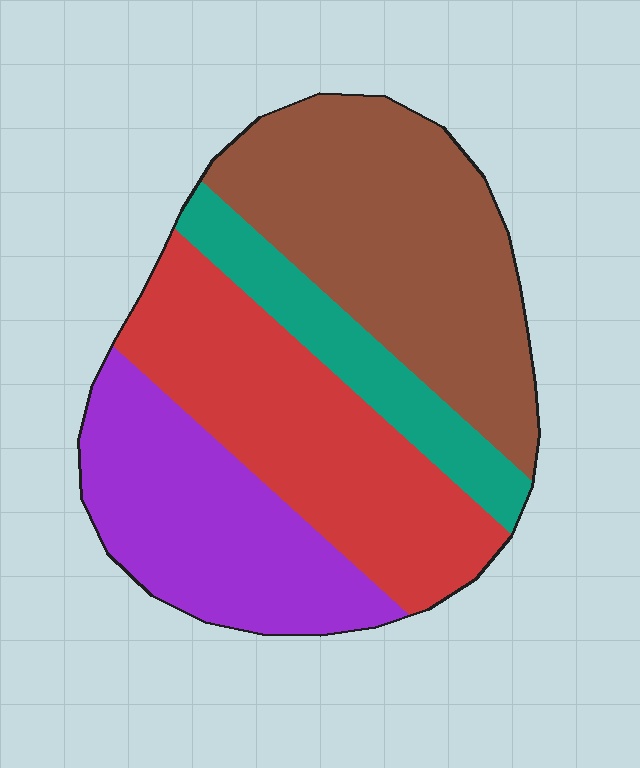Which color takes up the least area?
Teal, at roughly 15%.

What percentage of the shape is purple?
Purple takes up between a sixth and a third of the shape.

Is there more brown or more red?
Brown.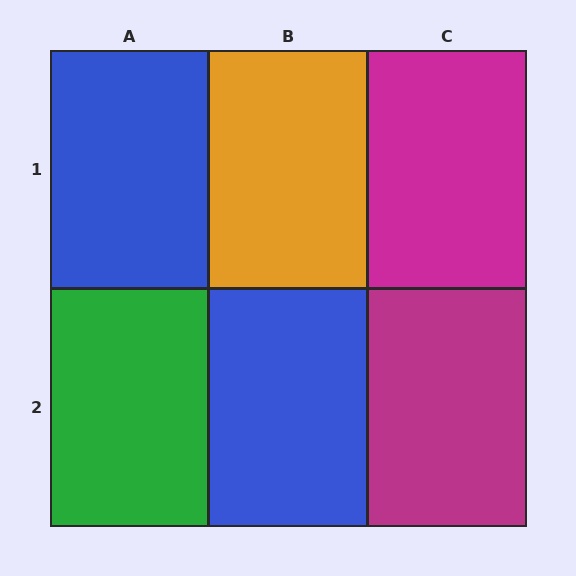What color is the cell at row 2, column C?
Magenta.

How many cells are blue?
2 cells are blue.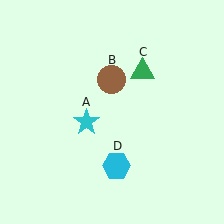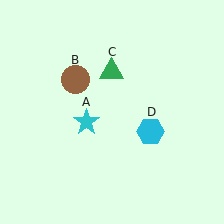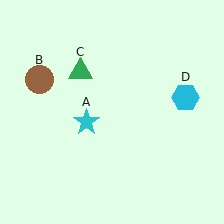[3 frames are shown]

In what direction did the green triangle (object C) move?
The green triangle (object C) moved left.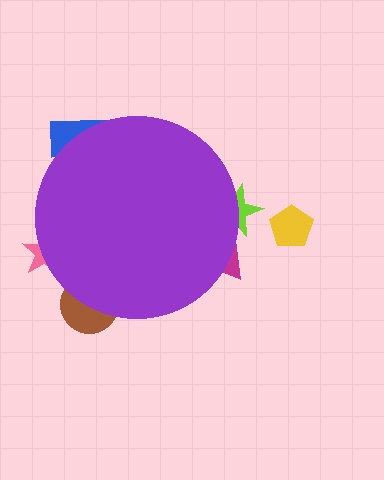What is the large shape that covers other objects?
A purple circle.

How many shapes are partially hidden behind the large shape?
5 shapes are partially hidden.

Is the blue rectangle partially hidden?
Yes, the blue rectangle is partially hidden behind the purple circle.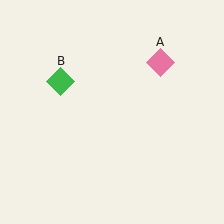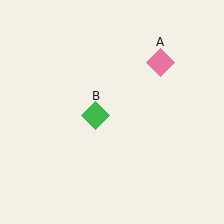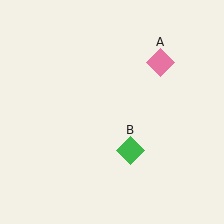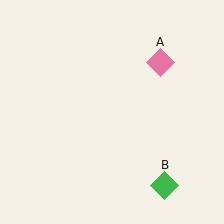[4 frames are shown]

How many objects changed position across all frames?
1 object changed position: green diamond (object B).